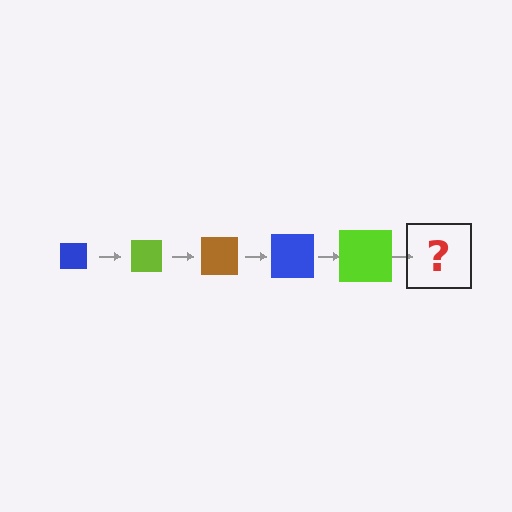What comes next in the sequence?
The next element should be a brown square, larger than the previous one.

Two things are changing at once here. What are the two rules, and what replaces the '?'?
The two rules are that the square grows larger each step and the color cycles through blue, lime, and brown. The '?' should be a brown square, larger than the previous one.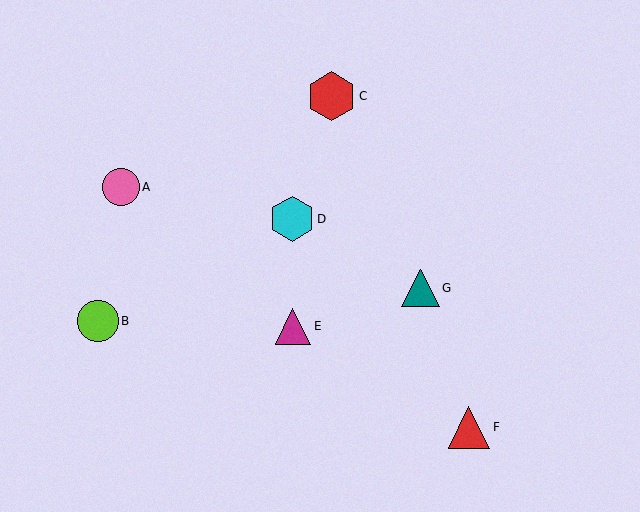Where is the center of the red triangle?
The center of the red triangle is at (469, 427).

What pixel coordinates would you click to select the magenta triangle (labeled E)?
Click at (293, 326) to select the magenta triangle E.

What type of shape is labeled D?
Shape D is a cyan hexagon.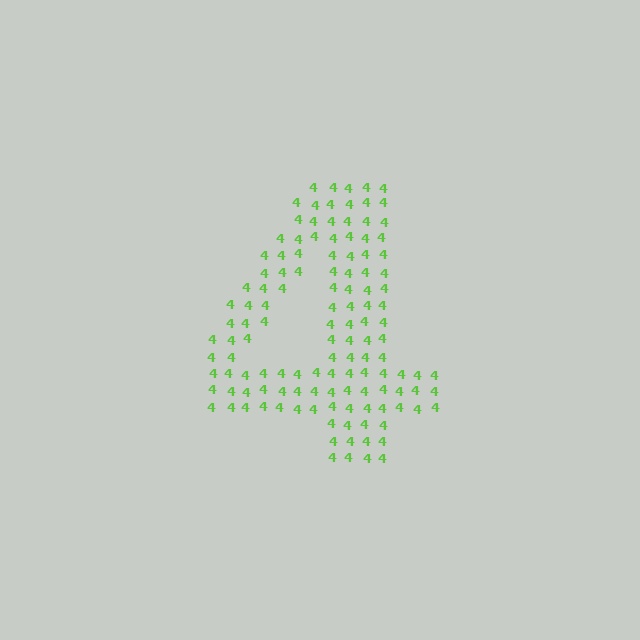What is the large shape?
The large shape is the digit 4.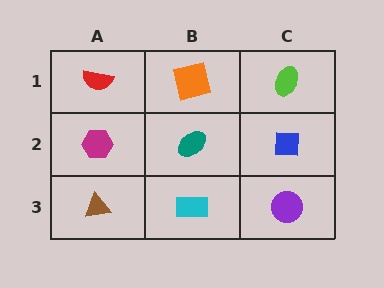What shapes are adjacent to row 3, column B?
A teal ellipse (row 2, column B), a brown triangle (row 3, column A), a purple circle (row 3, column C).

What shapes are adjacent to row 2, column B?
An orange square (row 1, column B), a cyan rectangle (row 3, column B), a magenta hexagon (row 2, column A), a blue square (row 2, column C).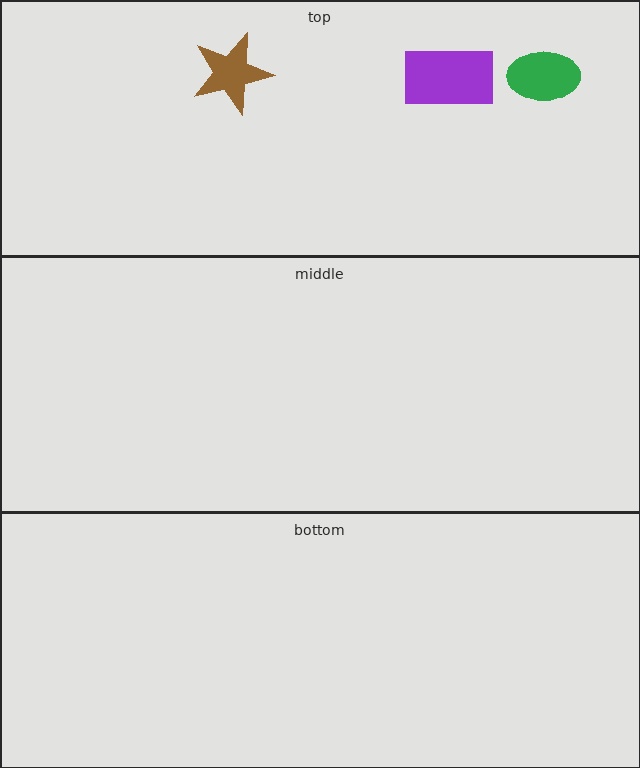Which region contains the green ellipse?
The top region.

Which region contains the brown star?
The top region.